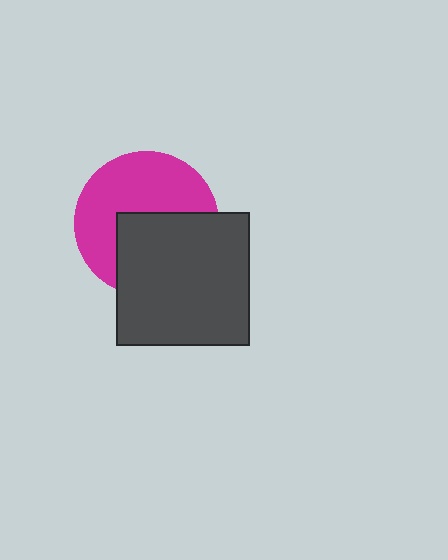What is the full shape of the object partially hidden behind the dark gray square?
The partially hidden object is a magenta circle.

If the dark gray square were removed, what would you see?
You would see the complete magenta circle.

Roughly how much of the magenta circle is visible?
About half of it is visible (roughly 54%).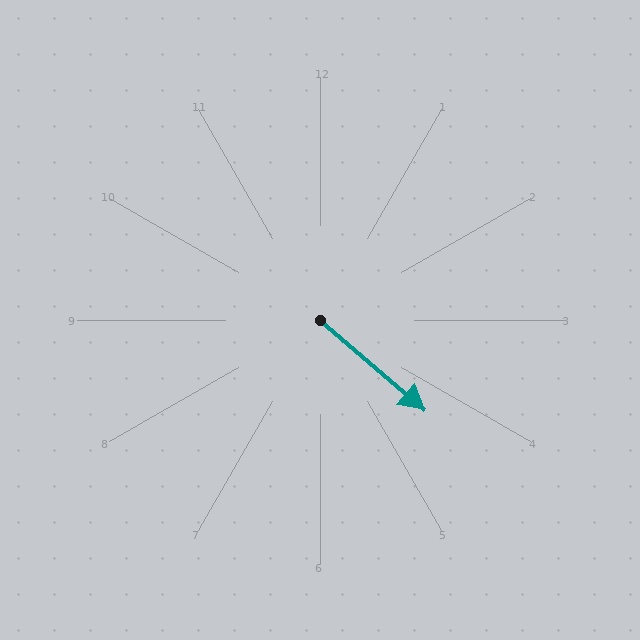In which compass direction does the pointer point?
Southeast.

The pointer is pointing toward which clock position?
Roughly 4 o'clock.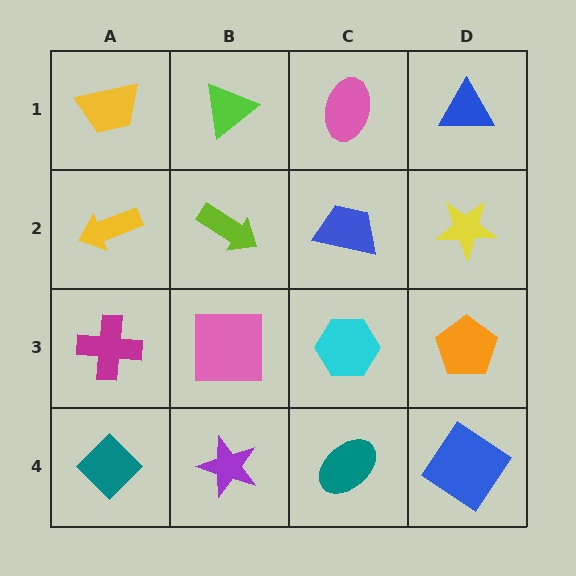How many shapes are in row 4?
4 shapes.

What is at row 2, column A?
A yellow arrow.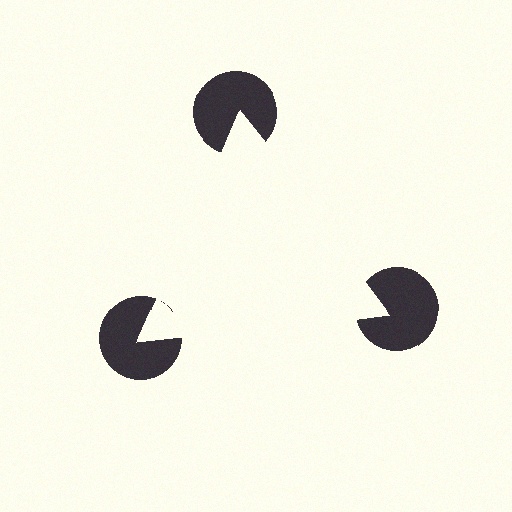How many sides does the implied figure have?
3 sides.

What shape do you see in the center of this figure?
An illusory triangle — its edges are inferred from the aligned wedge cuts in the pac-man discs, not physically drawn.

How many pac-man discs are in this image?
There are 3 — one at each vertex of the illusory triangle.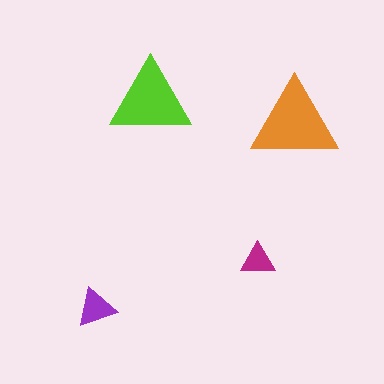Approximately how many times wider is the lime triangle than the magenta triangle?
About 2.5 times wider.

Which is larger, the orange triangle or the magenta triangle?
The orange one.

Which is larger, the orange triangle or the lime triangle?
The orange one.